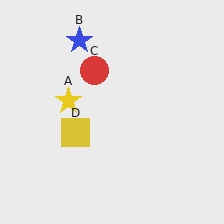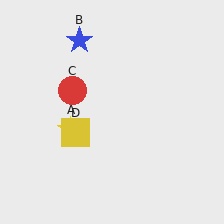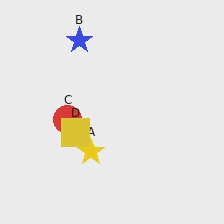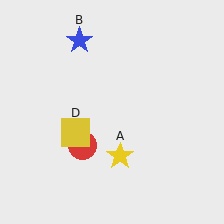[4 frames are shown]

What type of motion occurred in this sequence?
The yellow star (object A), red circle (object C) rotated counterclockwise around the center of the scene.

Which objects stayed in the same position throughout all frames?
Blue star (object B) and yellow square (object D) remained stationary.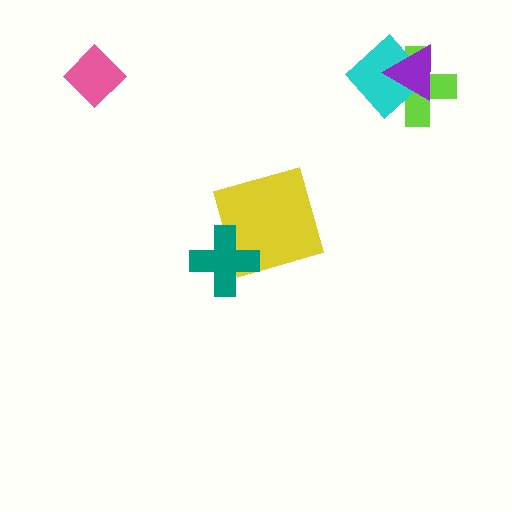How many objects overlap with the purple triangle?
2 objects overlap with the purple triangle.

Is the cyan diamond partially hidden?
Yes, it is partially covered by another shape.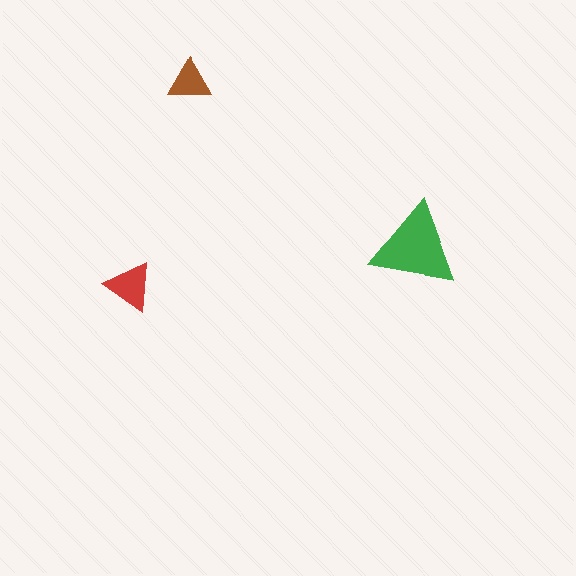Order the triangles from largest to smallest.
the green one, the red one, the brown one.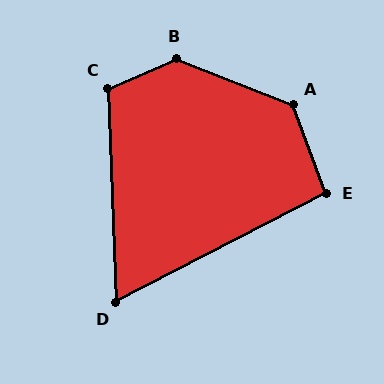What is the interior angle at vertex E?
Approximately 97 degrees (obtuse).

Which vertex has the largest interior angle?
B, at approximately 136 degrees.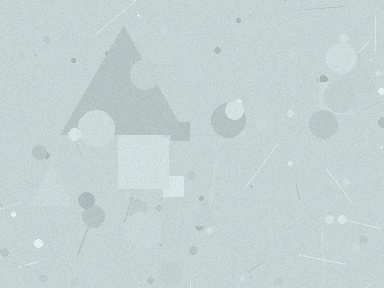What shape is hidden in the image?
A triangle is hidden in the image.